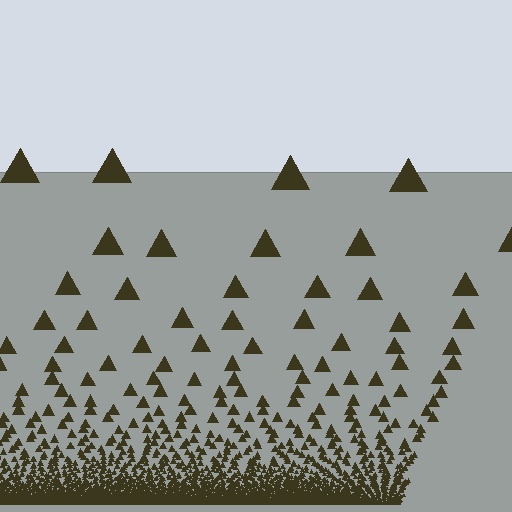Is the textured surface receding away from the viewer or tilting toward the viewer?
The surface appears to tilt toward the viewer. Texture elements get larger and sparser toward the top.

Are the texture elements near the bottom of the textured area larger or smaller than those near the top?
Smaller. The gradient is inverted — elements near the bottom are smaller and denser.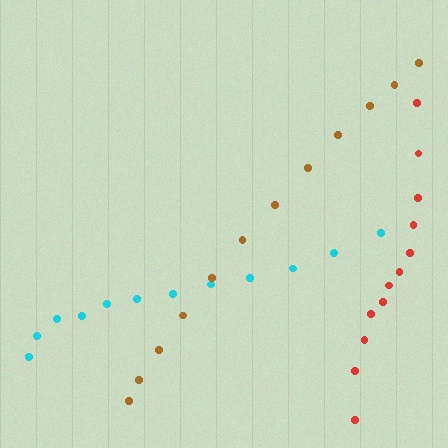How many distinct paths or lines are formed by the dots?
There are 3 distinct paths.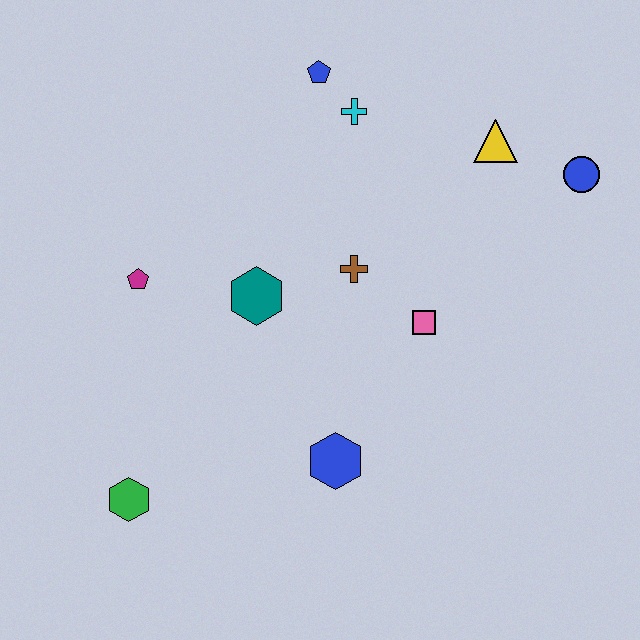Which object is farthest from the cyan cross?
The green hexagon is farthest from the cyan cross.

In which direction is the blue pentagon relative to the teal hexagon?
The blue pentagon is above the teal hexagon.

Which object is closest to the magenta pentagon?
The teal hexagon is closest to the magenta pentagon.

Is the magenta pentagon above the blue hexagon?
Yes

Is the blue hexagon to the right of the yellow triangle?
No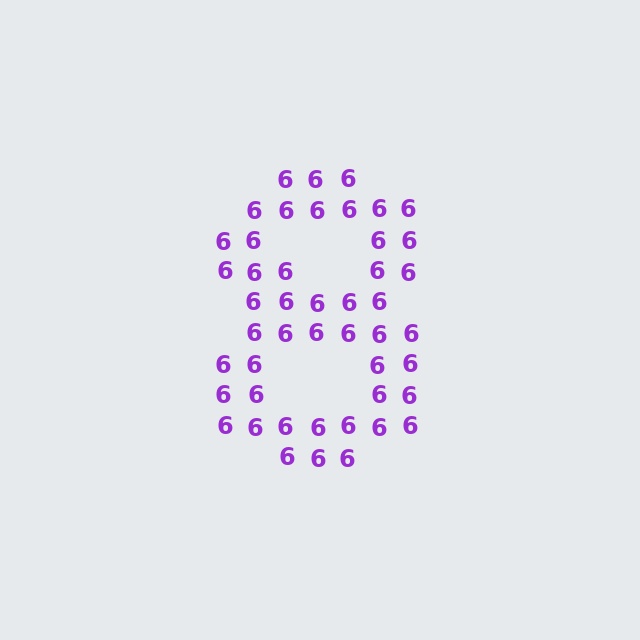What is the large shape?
The large shape is the digit 8.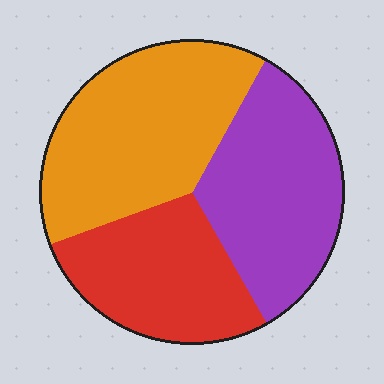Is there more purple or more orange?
Orange.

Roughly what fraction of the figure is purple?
Purple takes up about one third (1/3) of the figure.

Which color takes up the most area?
Orange, at roughly 40%.